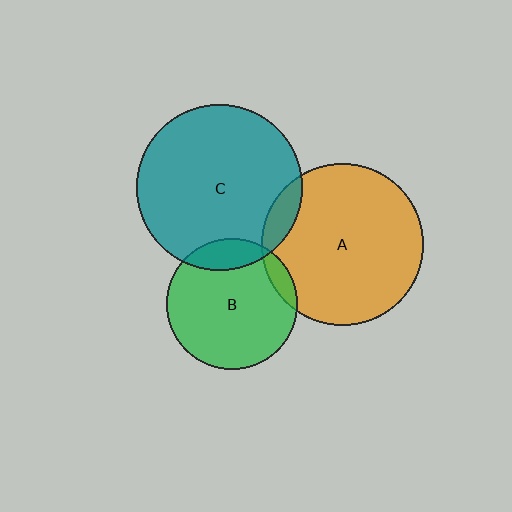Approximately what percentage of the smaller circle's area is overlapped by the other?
Approximately 10%.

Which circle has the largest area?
Circle C (teal).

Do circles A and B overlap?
Yes.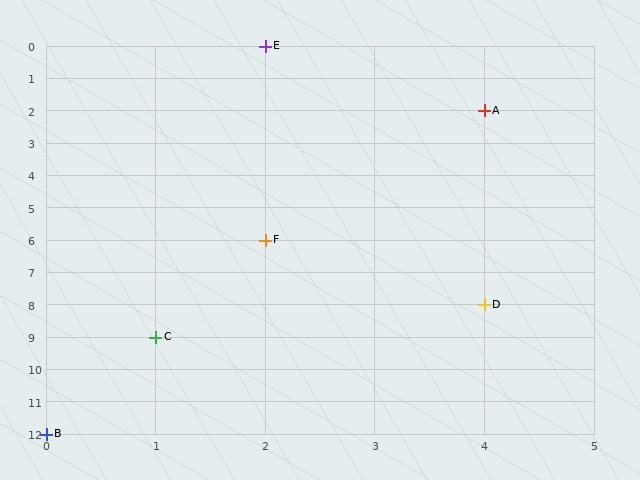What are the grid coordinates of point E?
Point E is at grid coordinates (2, 0).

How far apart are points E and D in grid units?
Points E and D are 2 columns and 8 rows apart (about 8.2 grid units diagonally).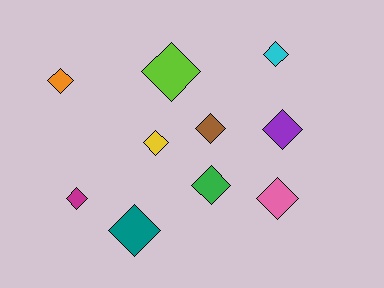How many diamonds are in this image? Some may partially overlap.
There are 10 diamonds.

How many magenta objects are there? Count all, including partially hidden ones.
There is 1 magenta object.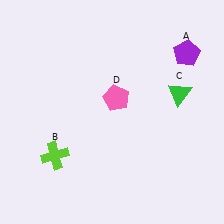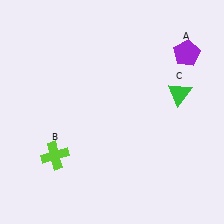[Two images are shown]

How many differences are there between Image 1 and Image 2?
There is 1 difference between the two images.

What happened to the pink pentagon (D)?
The pink pentagon (D) was removed in Image 2. It was in the top-right area of Image 1.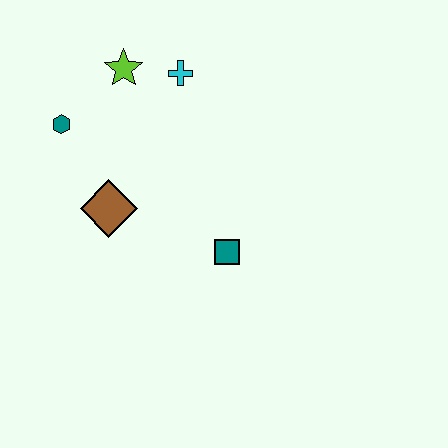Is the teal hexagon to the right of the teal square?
No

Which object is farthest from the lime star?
The teal square is farthest from the lime star.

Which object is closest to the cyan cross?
The lime star is closest to the cyan cross.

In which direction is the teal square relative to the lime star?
The teal square is below the lime star.